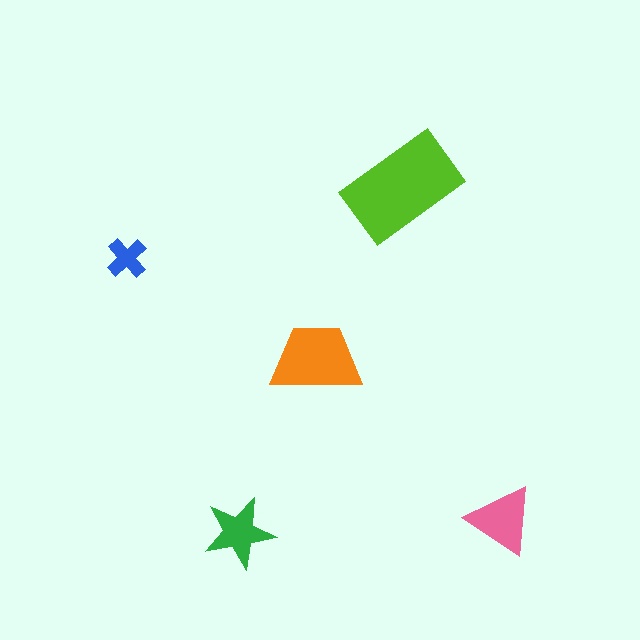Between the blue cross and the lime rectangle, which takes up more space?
The lime rectangle.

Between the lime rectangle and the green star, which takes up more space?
The lime rectangle.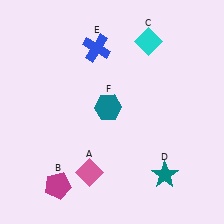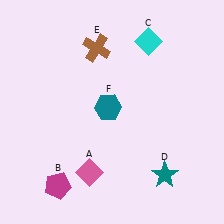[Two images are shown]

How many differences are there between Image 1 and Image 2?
There is 1 difference between the two images.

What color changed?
The cross (E) changed from blue in Image 1 to brown in Image 2.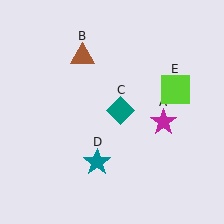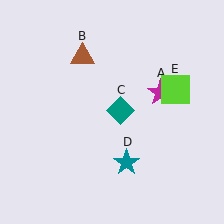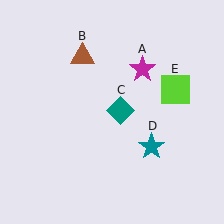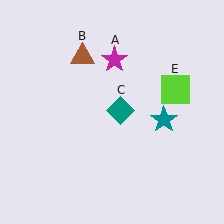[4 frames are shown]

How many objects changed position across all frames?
2 objects changed position: magenta star (object A), teal star (object D).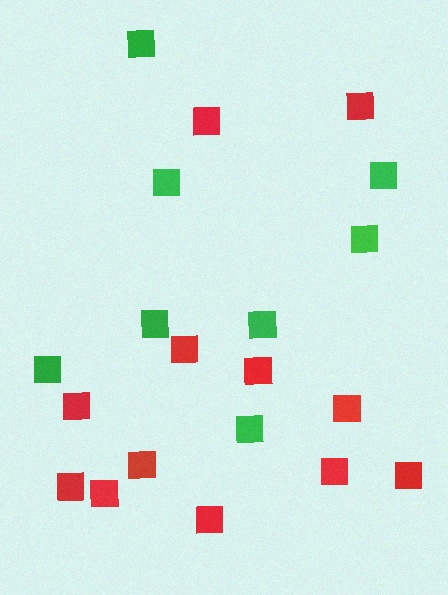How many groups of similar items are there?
There are 2 groups: one group of green squares (8) and one group of red squares (12).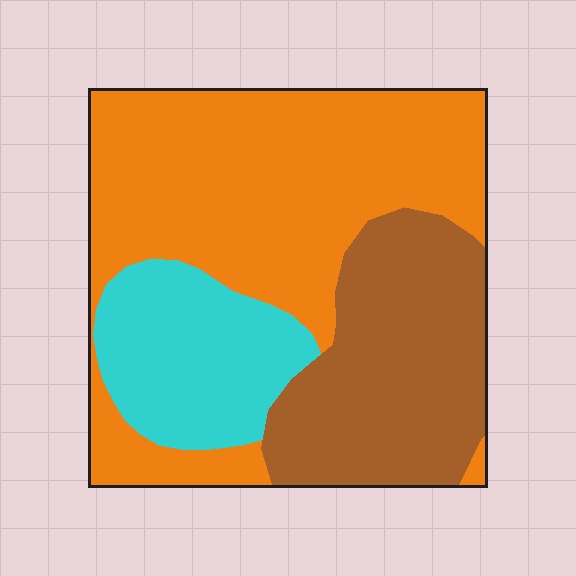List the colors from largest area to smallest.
From largest to smallest: orange, brown, cyan.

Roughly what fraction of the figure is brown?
Brown covers 29% of the figure.